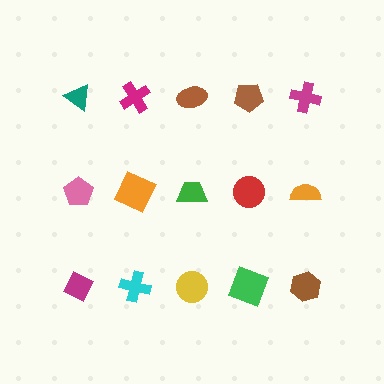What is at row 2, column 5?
An orange semicircle.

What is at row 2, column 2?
An orange square.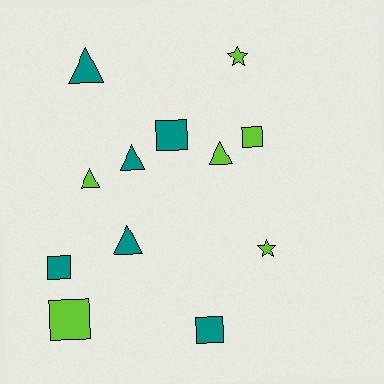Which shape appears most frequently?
Square, with 5 objects.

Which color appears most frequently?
Teal, with 6 objects.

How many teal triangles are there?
There are 3 teal triangles.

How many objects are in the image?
There are 12 objects.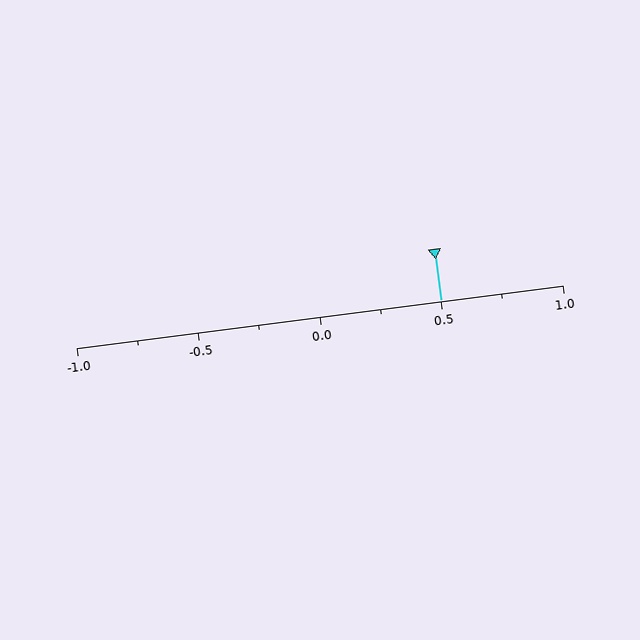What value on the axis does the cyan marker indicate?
The marker indicates approximately 0.5.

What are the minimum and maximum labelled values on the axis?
The axis runs from -1.0 to 1.0.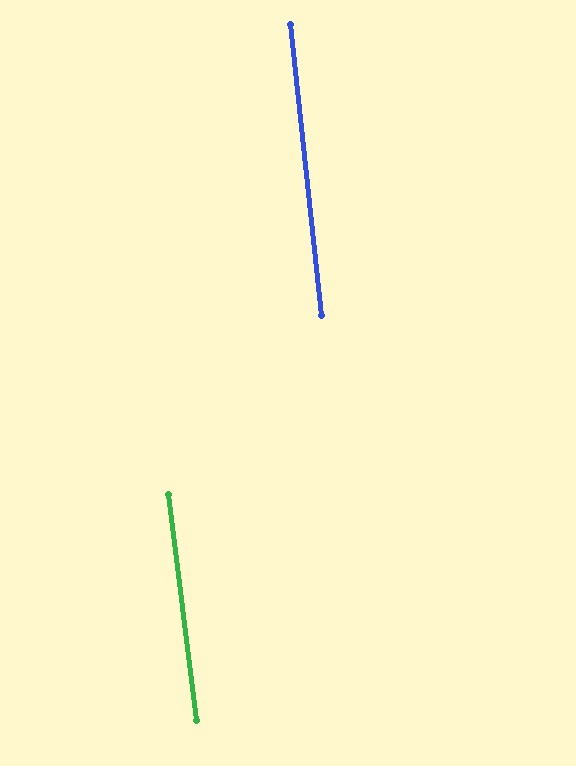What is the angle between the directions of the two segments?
Approximately 1 degree.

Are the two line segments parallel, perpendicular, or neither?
Parallel — their directions differ by only 0.7°.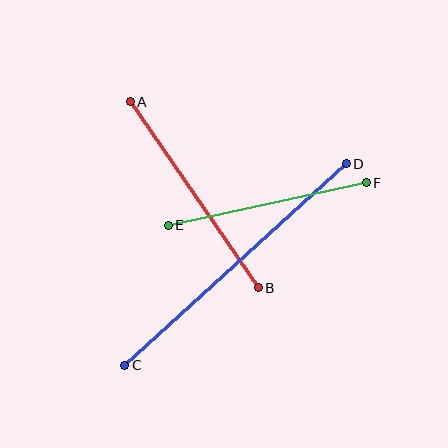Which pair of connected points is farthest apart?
Points C and D are farthest apart.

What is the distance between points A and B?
The distance is approximately 226 pixels.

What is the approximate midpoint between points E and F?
The midpoint is at approximately (267, 204) pixels.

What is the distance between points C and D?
The distance is approximately 300 pixels.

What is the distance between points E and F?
The distance is approximately 203 pixels.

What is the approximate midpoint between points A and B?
The midpoint is at approximately (194, 195) pixels.